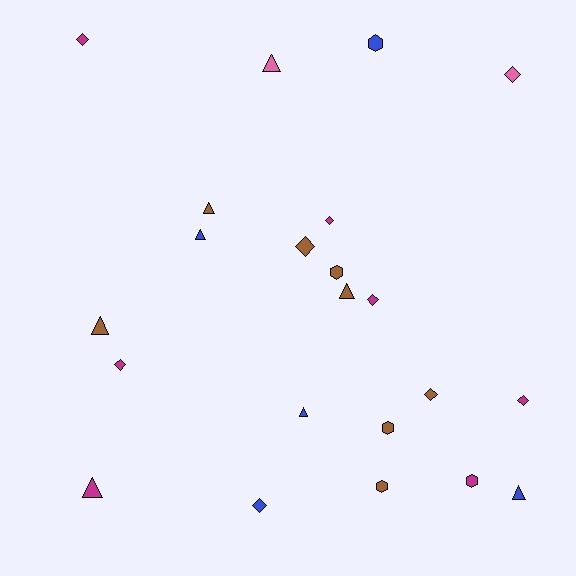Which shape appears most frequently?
Diamond, with 9 objects.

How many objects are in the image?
There are 22 objects.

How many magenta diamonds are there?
There are 5 magenta diamonds.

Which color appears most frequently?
Brown, with 8 objects.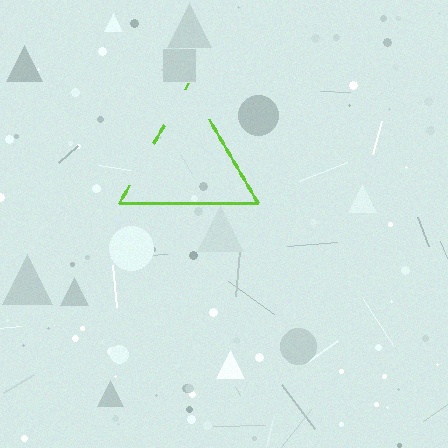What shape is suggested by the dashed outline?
The dashed outline suggests a triangle.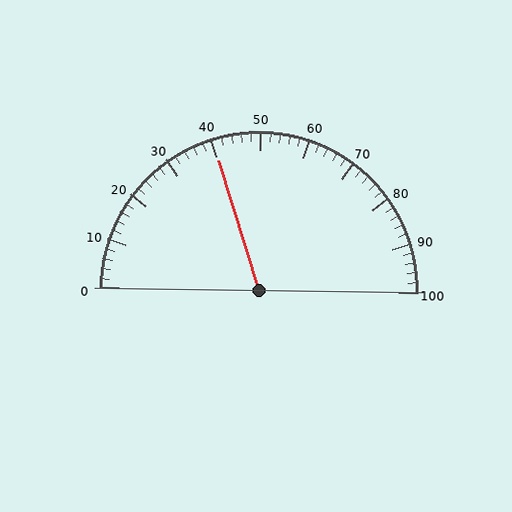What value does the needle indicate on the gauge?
The needle indicates approximately 40.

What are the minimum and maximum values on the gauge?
The gauge ranges from 0 to 100.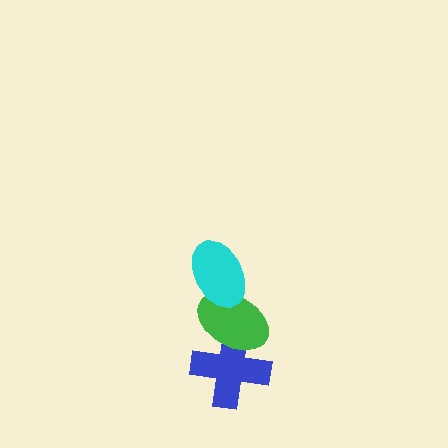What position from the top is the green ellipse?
The green ellipse is 2nd from the top.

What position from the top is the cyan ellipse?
The cyan ellipse is 1st from the top.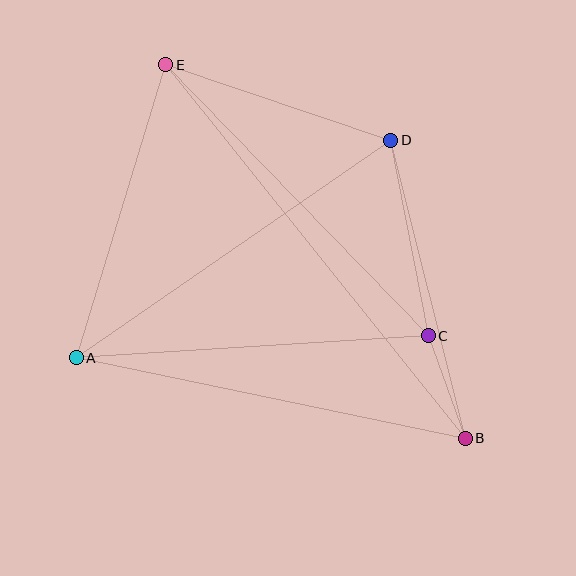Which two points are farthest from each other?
Points B and E are farthest from each other.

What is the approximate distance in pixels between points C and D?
The distance between C and D is approximately 199 pixels.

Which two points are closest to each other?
Points B and C are closest to each other.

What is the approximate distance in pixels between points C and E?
The distance between C and E is approximately 377 pixels.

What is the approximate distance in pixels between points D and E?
The distance between D and E is approximately 237 pixels.